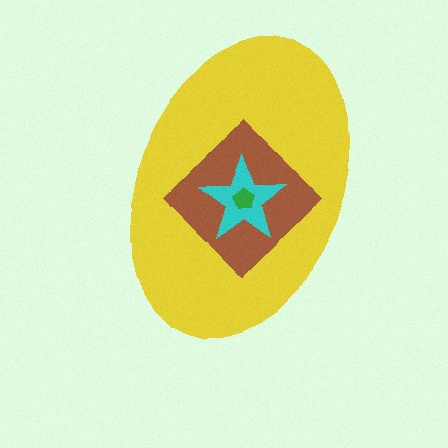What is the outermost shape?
The yellow ellipse.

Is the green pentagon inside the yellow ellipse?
Yes.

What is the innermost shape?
The green pentagon.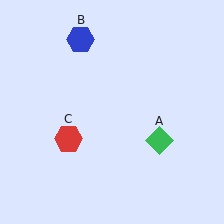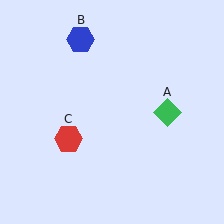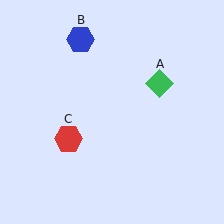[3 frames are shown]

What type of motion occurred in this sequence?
The green diamond (object A) rotated counterclockwise around the center of the scene.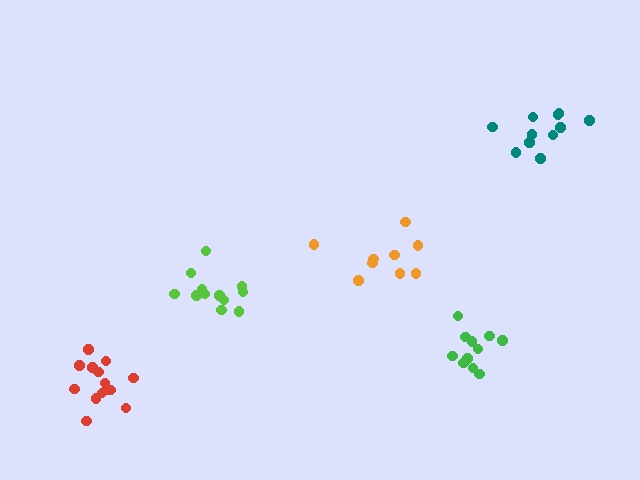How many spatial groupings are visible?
There are 5 spatial groupings.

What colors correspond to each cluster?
The clusters are colored: lime, green, orange, red, teal.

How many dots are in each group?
Group 1: 13 dots, Group 2: 11 dots, Group 3: 9 dots, Group 4: 14 dots, Group 5: 11 dots (58 total).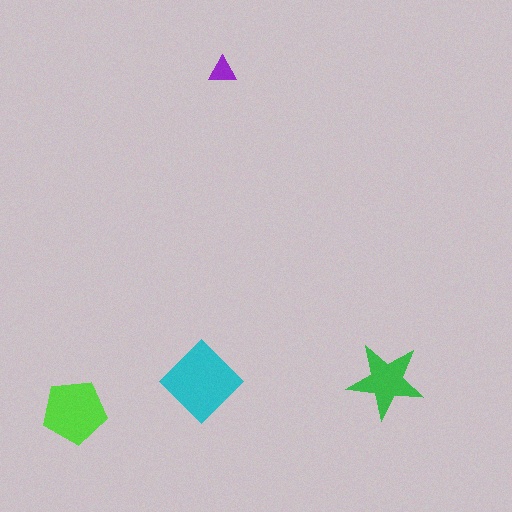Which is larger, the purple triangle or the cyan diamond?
The cyan diamond.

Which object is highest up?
The purple triangle is topmost.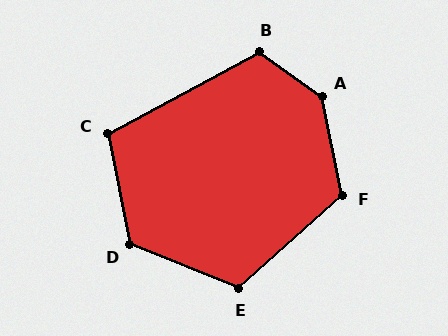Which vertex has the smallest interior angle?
C, at approximately 107 degrees.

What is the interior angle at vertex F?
Approximately 120 degrees (obtuse).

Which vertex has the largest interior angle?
A, at approximately 137 degrees.